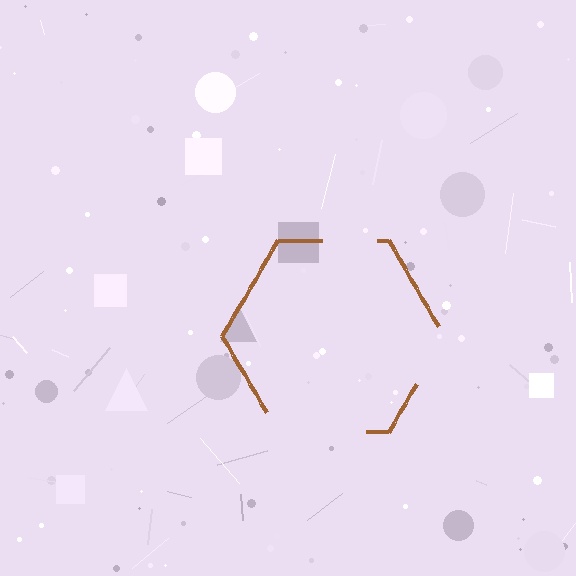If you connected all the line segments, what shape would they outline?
They would outline a hexagon.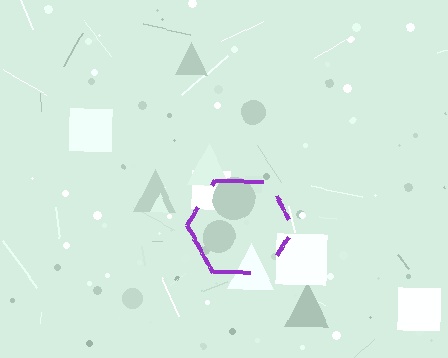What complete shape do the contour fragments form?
The contour fragments form a hexagon.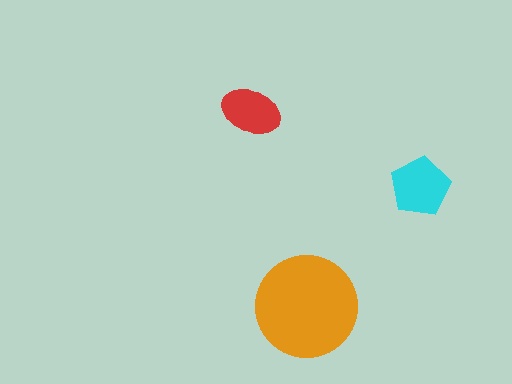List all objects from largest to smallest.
The orange circle, the cyan pentagon, the red ellipse.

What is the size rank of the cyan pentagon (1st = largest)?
2nd.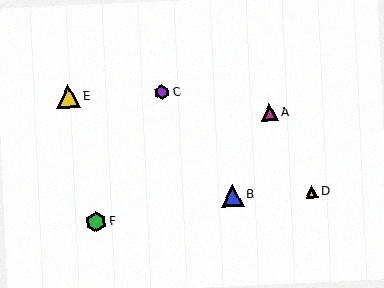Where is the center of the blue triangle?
The center of the blue triangle is at (232, 195).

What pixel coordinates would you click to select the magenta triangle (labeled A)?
Click at (269, 112) to select the magenta triangle A.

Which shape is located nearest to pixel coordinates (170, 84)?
The purple hexagon (labeled C) at (162, 92) is nearest to that location.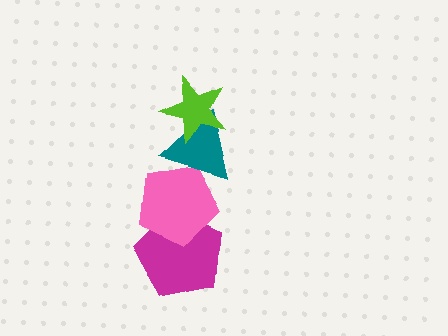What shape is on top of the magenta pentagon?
The pink pentagon is on top of the magenta pentagon.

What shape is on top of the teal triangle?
The lime star is on top of the teal triangle.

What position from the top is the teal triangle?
The teal triangle is 2nd from the top.